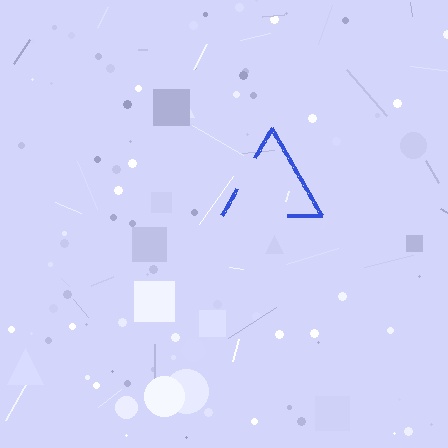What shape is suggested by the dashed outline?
The dashed outline suggests a triangle.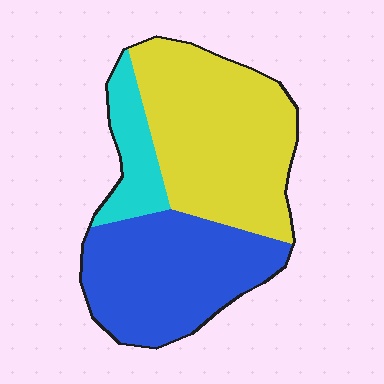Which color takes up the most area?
Yellow, at roughly 50%.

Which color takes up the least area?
Cyan, at roughly 15%.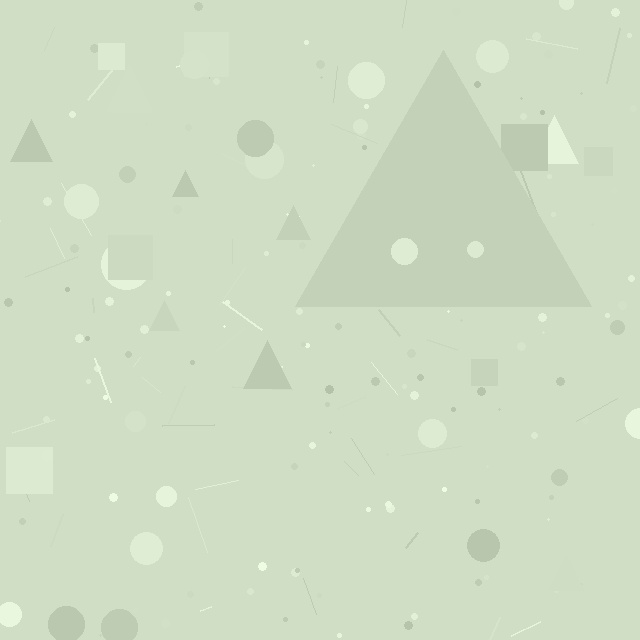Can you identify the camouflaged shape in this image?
The camouflaged shape is a triangle.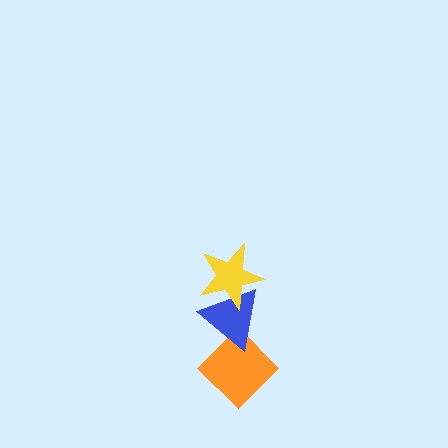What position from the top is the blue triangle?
The blue triangle is 2nd from the top.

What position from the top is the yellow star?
The yellow star is 1st from the top.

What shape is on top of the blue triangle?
The yellow star is on top of the blue triangle.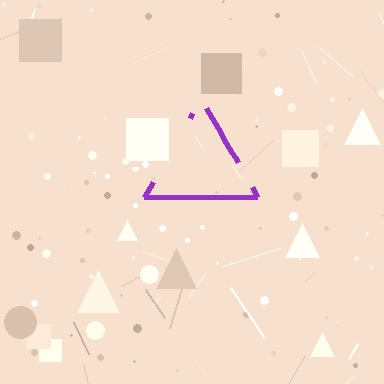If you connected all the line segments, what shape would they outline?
They would outline a triangle.